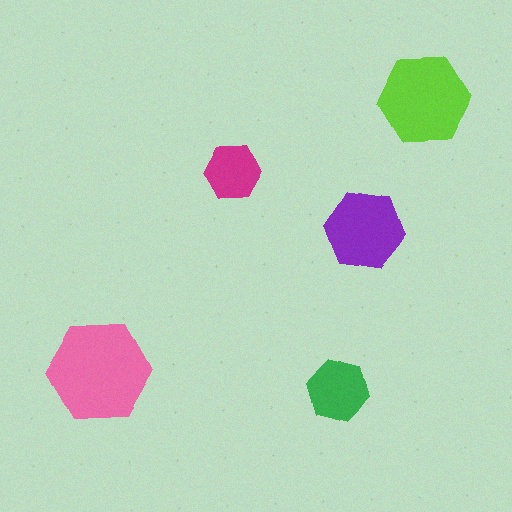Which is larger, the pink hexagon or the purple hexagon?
The pink one.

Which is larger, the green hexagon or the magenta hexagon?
The green one.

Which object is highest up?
The lime hexagon is topmost.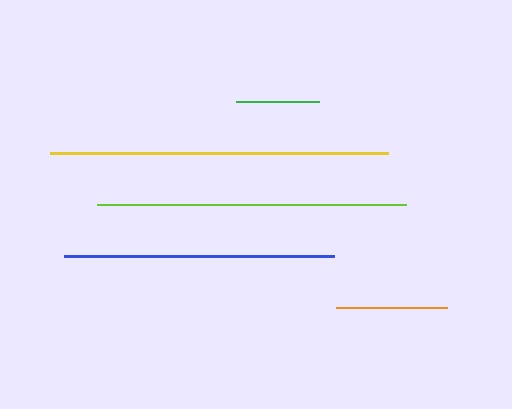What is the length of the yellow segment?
The yellow segment is approximately 338 pixels long.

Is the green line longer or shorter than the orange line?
The orange line is longer than the green line.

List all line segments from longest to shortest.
From longest to shortest: yellow, lime, blue, orange, green.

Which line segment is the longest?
The yellow line is the longest at approximately 338 pixels.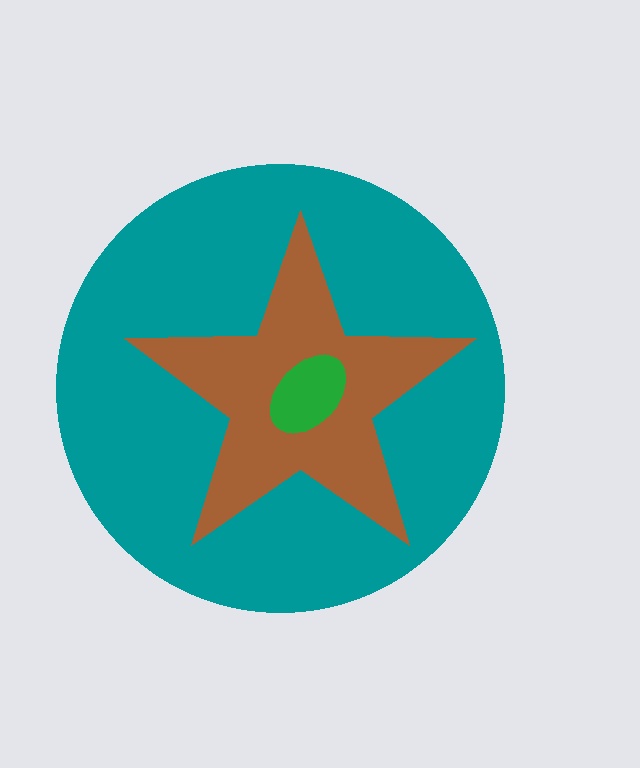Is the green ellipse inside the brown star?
Yes.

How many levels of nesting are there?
3.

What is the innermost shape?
The green ellipse.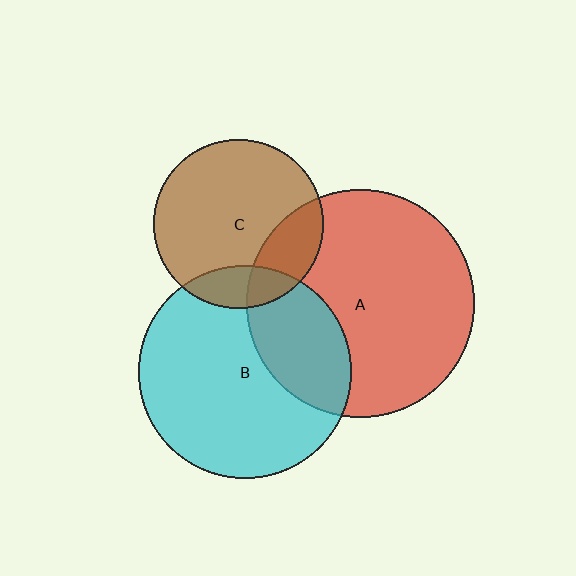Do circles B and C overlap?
Yes.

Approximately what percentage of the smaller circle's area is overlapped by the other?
Approximately 15%.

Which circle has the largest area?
Circle A (red).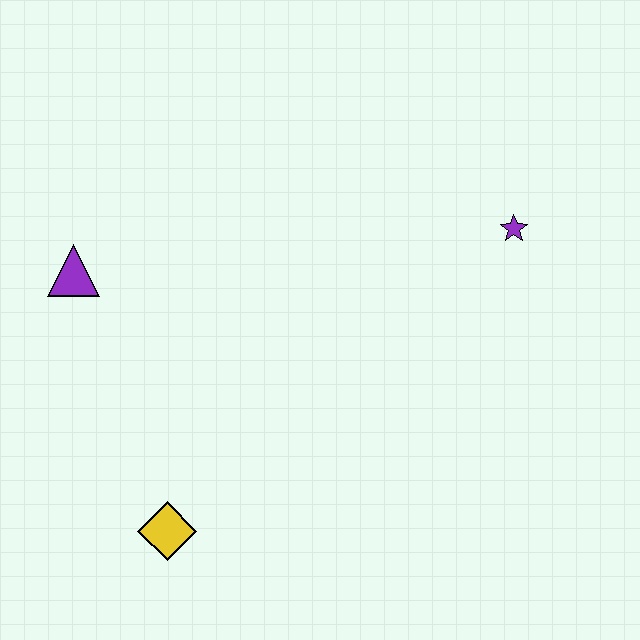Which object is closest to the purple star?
The purple triangle is closest to the purple star.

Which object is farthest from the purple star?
The yellow diamond is farthest from the purple star.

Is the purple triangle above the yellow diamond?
Yes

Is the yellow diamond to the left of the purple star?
Yes